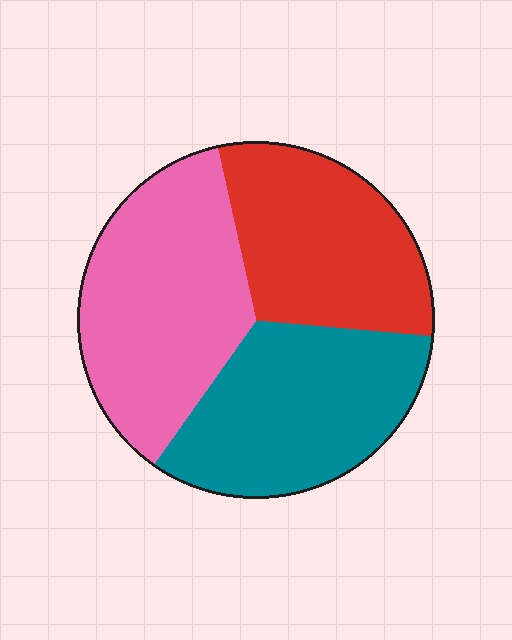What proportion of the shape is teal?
Teal takes up about one third (1/3) of the shape.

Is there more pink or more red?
Pink.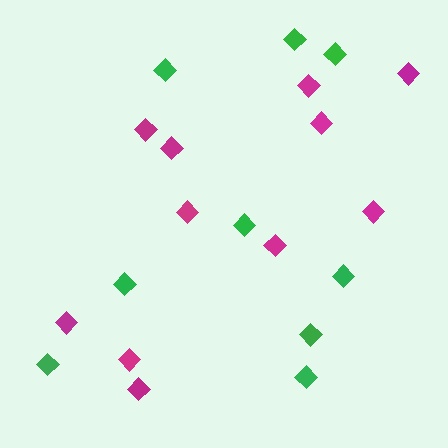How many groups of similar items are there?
There are 2 groups: one group of green diamonds (9) and one group of magenta diamonds (11).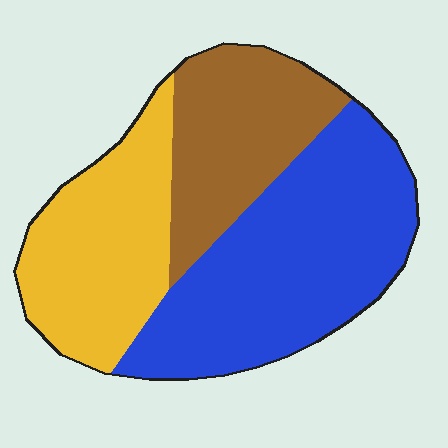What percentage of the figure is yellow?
Yellow takes up about one third (1/3) of the figure.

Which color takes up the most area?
Blue, at roughly 45%.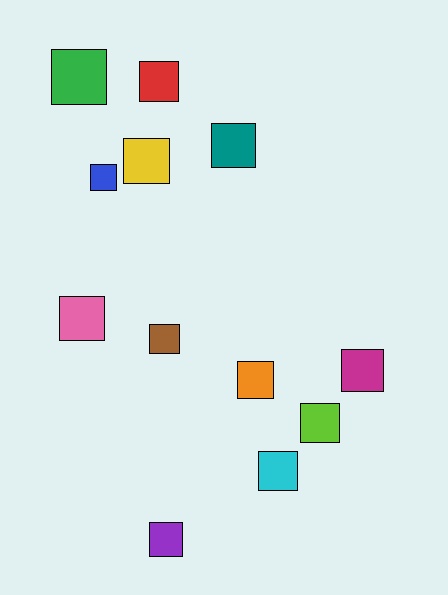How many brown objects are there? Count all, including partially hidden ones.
There is 1 brown object.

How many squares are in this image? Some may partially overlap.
There are 12 squares.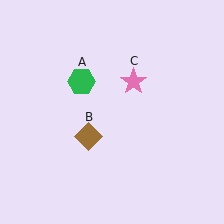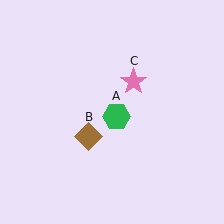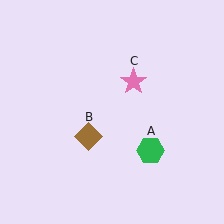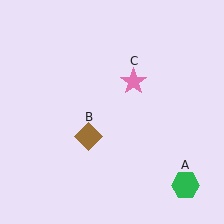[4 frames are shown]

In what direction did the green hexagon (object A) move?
The green hexagon (object A) moved down and to the right.